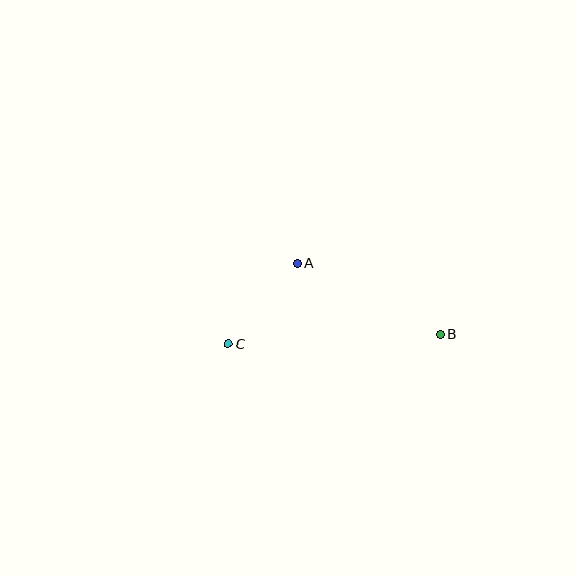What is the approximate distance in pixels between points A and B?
The distance between A and B is approximately 160 pixels.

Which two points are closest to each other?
Points A and C are closest to each other.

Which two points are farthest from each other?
Points B and C are farthest from each other.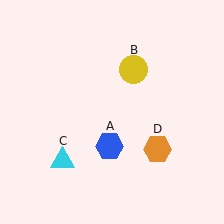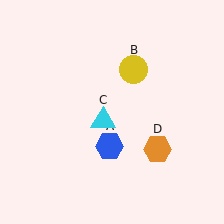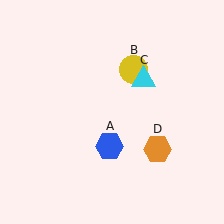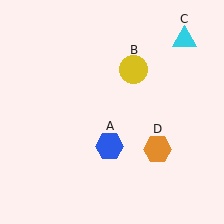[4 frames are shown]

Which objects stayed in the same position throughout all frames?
Blue hexagon (object A) and yellow circle (object B) and orange hexagon (object D) remained stationary.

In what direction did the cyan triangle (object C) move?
The cyan triangle (object C) moved up and to the right.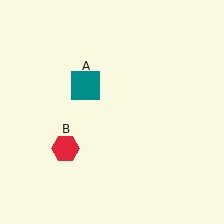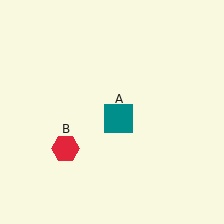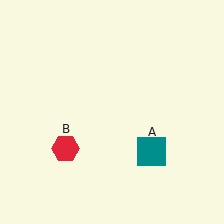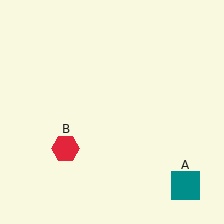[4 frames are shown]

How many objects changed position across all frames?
1 object changed position: teal square (object A).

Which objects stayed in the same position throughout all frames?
Red hexagon (object B) remained stationary.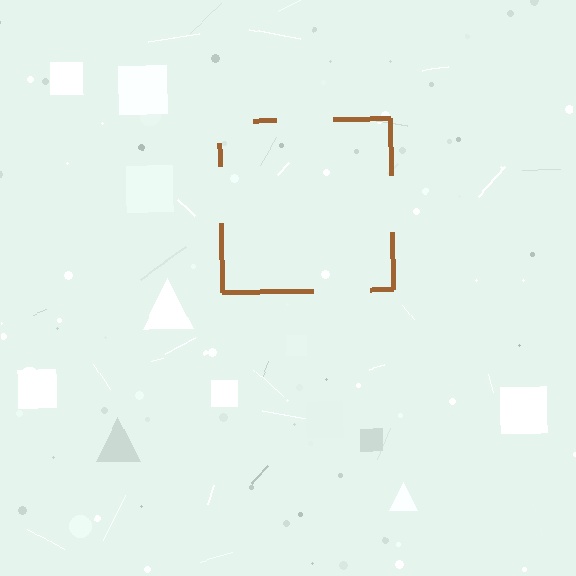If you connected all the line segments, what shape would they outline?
They would outline a square.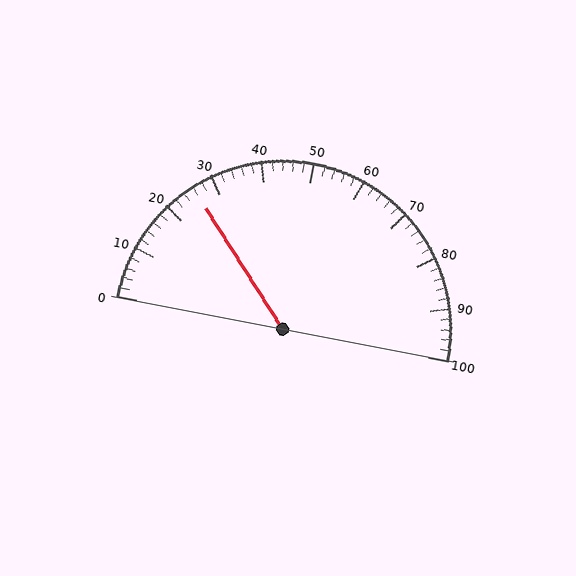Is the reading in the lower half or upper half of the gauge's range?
The reading is in the lower half of the range (0 to 100).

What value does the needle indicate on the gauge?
The needle indicates approximately 26.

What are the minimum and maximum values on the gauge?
The gauge ranges from 0 to 100.